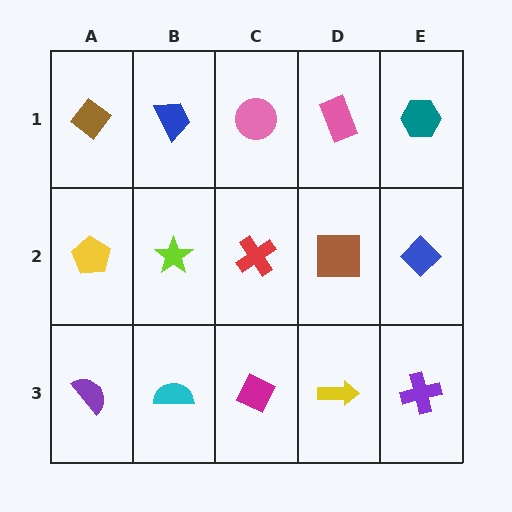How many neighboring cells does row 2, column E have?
3.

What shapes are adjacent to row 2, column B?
A blue trapezoid (row 1, column B), a cyan semicircle (row 3, column B), a yellow pentagon (row 2, column A), a red cross (row 2, column C).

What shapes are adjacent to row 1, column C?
A red cross (row 2, column C), a blue trapezoid (row 1, column B), a pink rectangle (row 1, column D).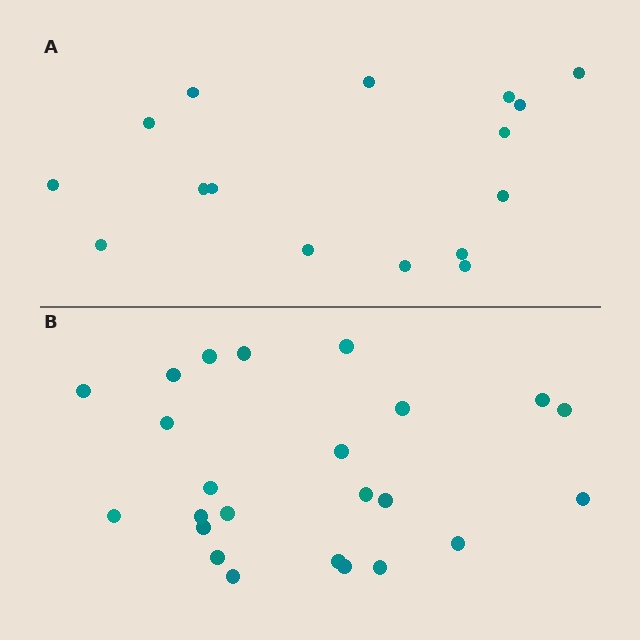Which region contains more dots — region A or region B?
Region B (the bottom region) has more dots.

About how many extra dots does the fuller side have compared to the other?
Region B has roughly 8 or so more dots than region A.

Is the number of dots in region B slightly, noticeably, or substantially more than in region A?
Region B has substantially more. The ratio is roughly 1.5 to 1.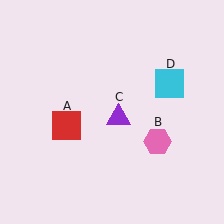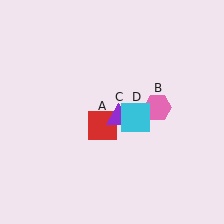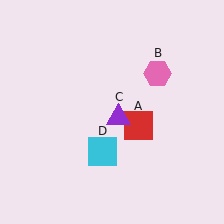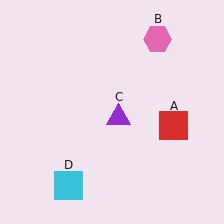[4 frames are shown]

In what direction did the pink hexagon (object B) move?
The pink hexagon (object B) moved up.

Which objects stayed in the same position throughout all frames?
Purple triangle (object C) remained stationary.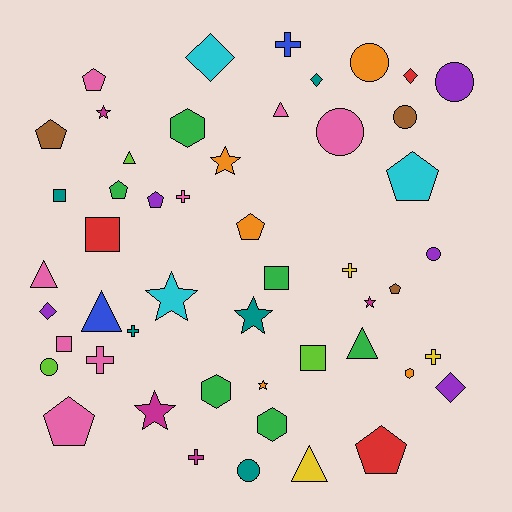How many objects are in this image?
There are 50 objects.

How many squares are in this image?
There are 5 squares.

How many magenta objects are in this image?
There are 4 magenta objects.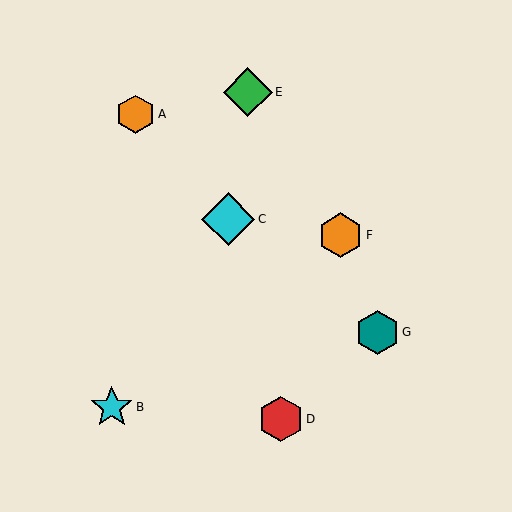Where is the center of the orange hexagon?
The center of the orange hexagon is at (136, 114).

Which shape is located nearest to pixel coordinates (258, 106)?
The green diamond (labeled E) at (248, 92) is nearest to that location.